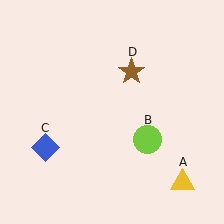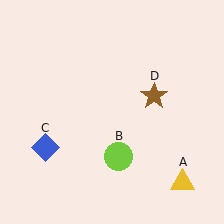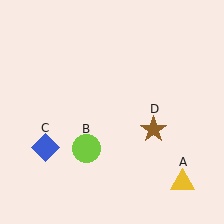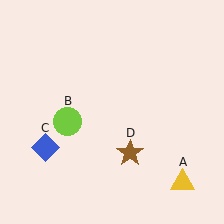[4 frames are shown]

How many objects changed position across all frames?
2 objects changed position: lime circle (object B), brown star (object D).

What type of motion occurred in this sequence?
The lime circle (object B), brown star (object D) rotated clockwise around the center of the scene.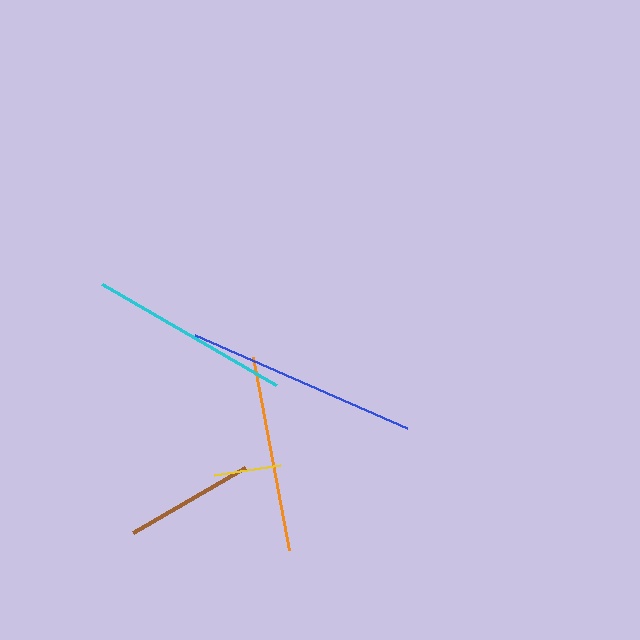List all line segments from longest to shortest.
From longest to shortest: blue, cyan, orange, brown, yellow.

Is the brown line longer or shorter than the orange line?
The orange line is longer than the brown line.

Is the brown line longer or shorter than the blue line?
The blue line is longer than the brown line.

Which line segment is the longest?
The blue line is the longest at approximately 231 pixels.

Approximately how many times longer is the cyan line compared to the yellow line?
The cyan line is approximately 3.0 times the length of the yellow line.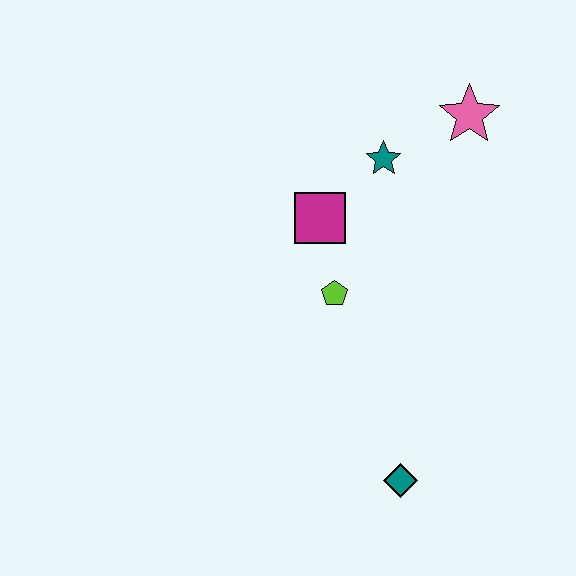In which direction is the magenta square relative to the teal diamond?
The magenta square is above the teal diamond.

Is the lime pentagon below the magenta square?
Yes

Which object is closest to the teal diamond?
The lime pentagon is closest to the teal diamond.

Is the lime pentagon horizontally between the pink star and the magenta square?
Yes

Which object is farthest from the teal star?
The teal diamond is farthest from the teal star.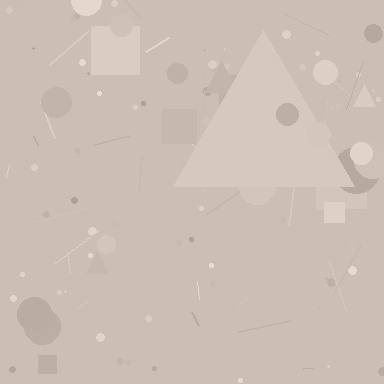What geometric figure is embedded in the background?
A triangle is embedded in the background.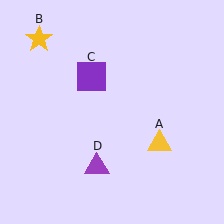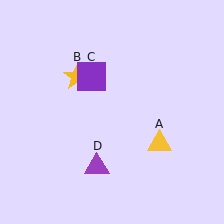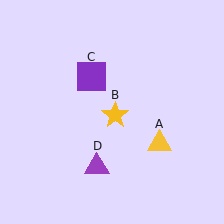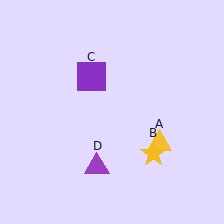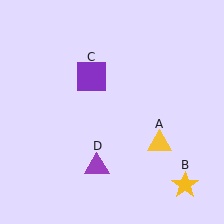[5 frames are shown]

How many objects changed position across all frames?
1 object changed position: yellow star (object B).